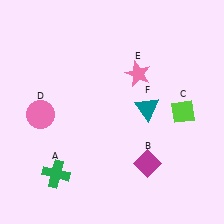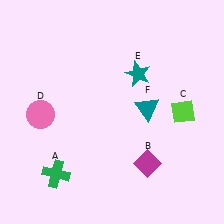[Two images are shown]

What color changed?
The star (E) changed from pink in Image 1 to teal in Image 2.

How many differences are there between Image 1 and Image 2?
There is 1 difference between the two images.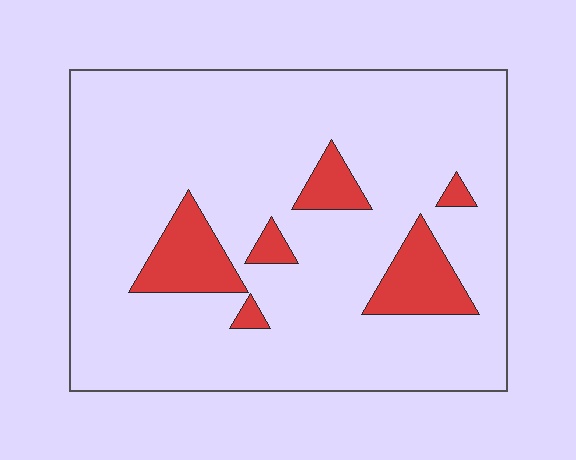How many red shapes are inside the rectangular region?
6.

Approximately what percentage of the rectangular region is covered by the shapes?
Approximately 15%.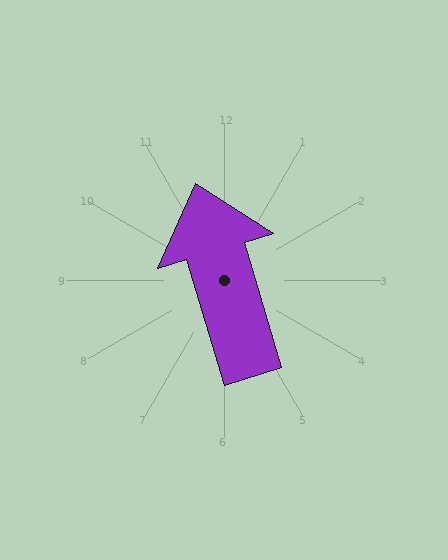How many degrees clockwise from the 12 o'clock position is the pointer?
Approximately 343 degrees.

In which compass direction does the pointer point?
North.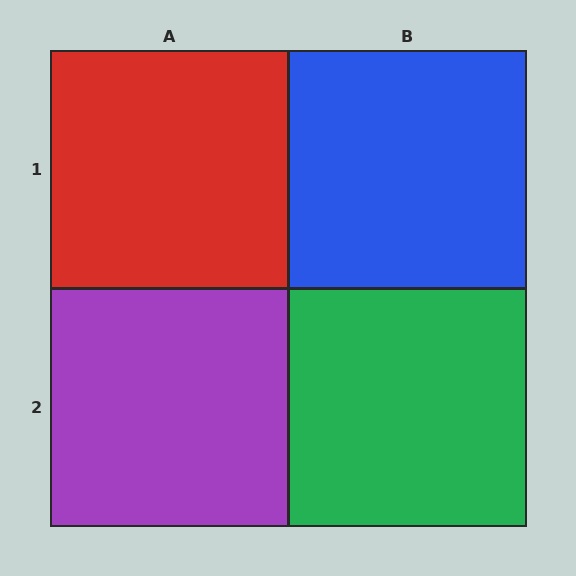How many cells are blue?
1 cell is blue.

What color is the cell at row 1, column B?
Blue.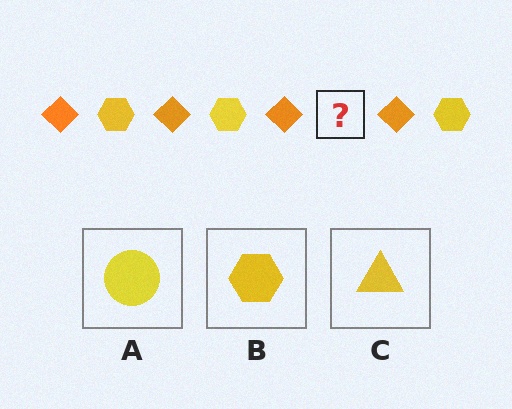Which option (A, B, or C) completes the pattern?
B.